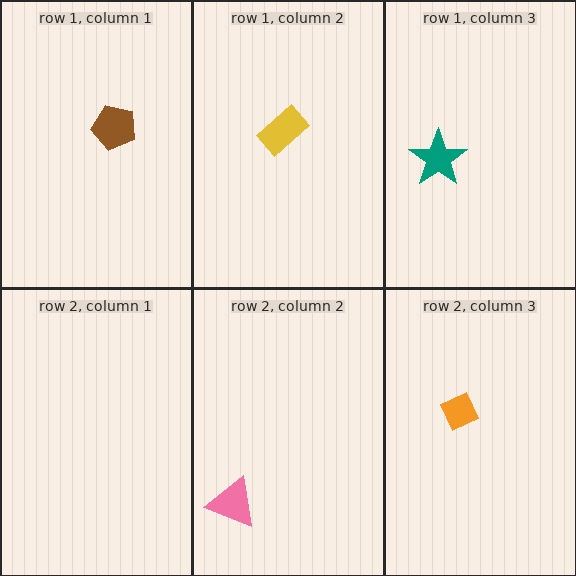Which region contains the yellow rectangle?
The row 1, column 2 region.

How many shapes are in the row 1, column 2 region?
1.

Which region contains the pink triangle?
The row 2, column 2 region.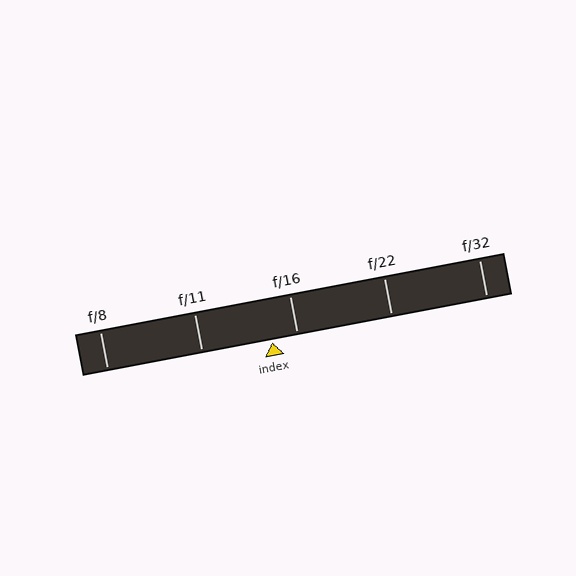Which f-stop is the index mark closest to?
The index mark is closest to f/16.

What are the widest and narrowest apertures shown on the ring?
The widest aperture shown is f/8 and the narrowest is f/32.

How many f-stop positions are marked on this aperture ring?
There are 5 f-stop positions marked.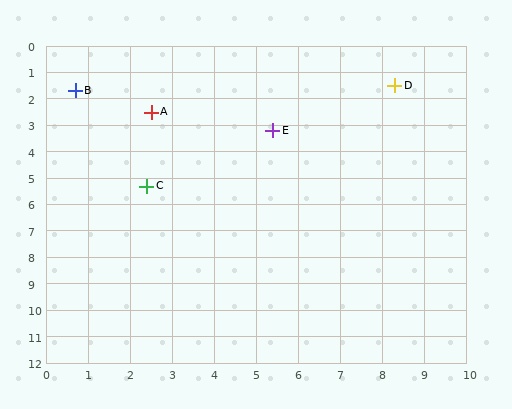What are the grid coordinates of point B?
Point B is at approximately (0.7, 1.7).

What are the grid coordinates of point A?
Point A is at approximately (2.5, 2.5).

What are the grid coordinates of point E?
Point E is at approximately (5.4, 3.2).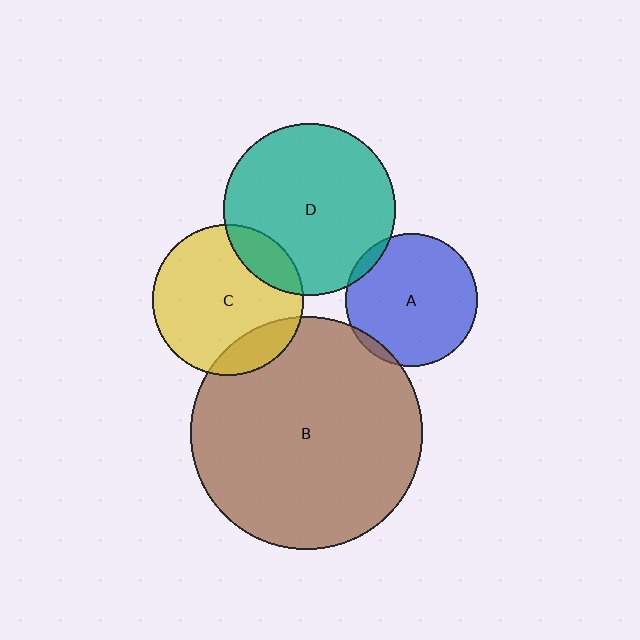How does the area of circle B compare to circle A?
Approximately 3.1 times.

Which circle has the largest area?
Circle B (brown).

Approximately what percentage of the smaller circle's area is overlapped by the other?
Approximately 15%.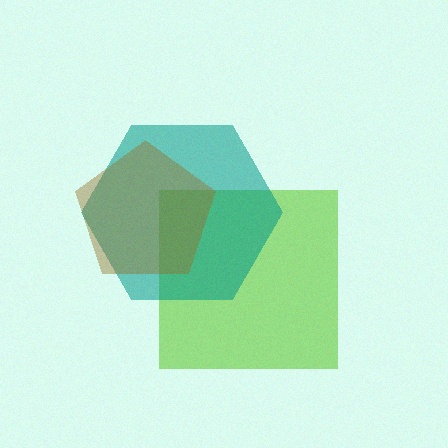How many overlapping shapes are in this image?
There are 3 overlapping shapes in the image.